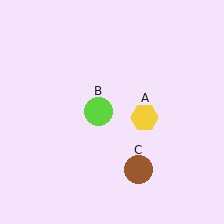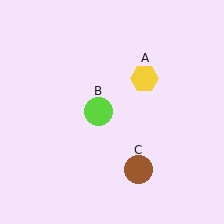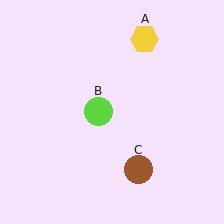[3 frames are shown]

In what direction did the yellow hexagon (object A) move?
The yellow hexagon (object A) moved up.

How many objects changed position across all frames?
1 object changed position: yellow hexagon (object A).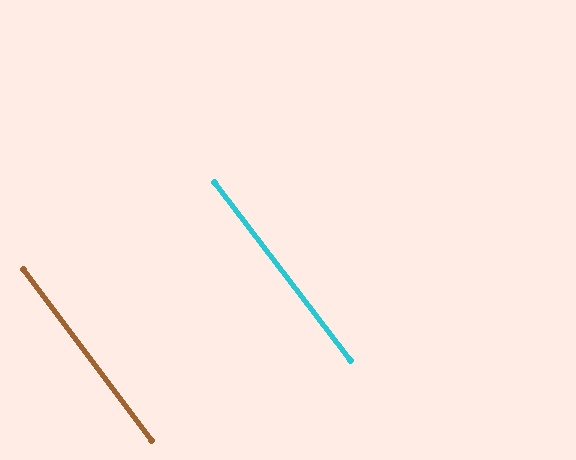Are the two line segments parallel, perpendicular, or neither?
Parallel — their directions differ by only 0.7°.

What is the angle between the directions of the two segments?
Approximately 1 degree.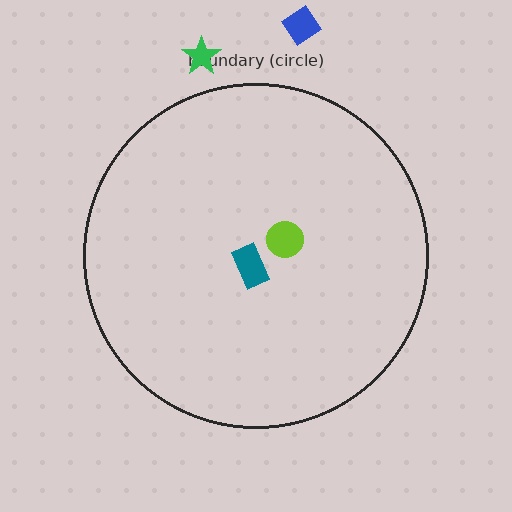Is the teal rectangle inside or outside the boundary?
Inside.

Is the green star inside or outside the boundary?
Outside.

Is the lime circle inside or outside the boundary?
Inside.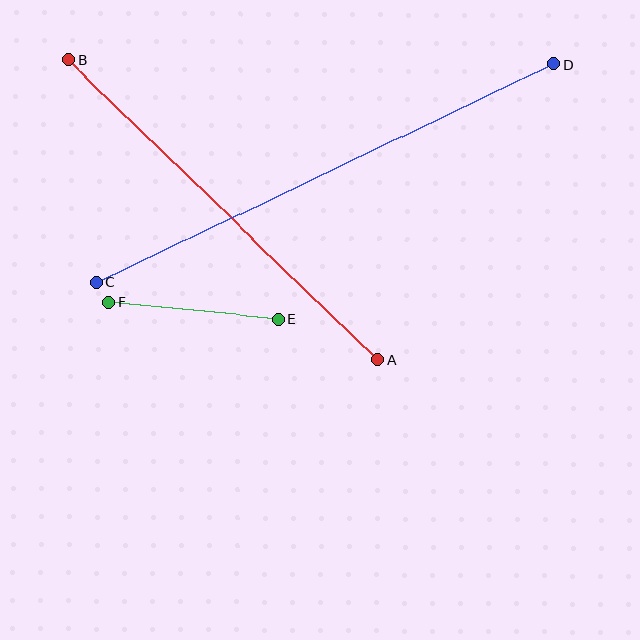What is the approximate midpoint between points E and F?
The midpoint is at approximately (194, 311) pixels.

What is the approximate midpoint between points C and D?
The midpoint is at approximately (325, 173) pixels.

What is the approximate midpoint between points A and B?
The midpoint is at approximately (223, 210) pixels.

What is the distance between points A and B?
The distance is approximately 431 pixels.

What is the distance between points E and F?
The distance is approximately 170 pixels.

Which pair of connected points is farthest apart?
Points C and D are farthest apart.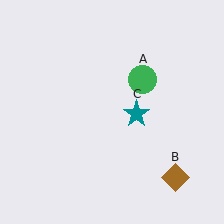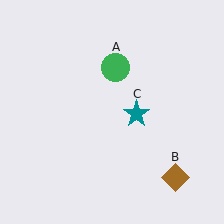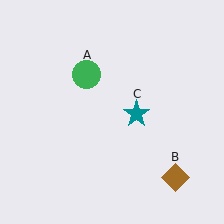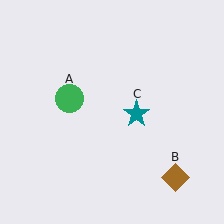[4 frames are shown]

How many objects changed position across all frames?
1 object changed position: green circle (object A).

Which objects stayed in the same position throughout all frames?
Brown diamond (object B) and teal star (object C) remained stationary.